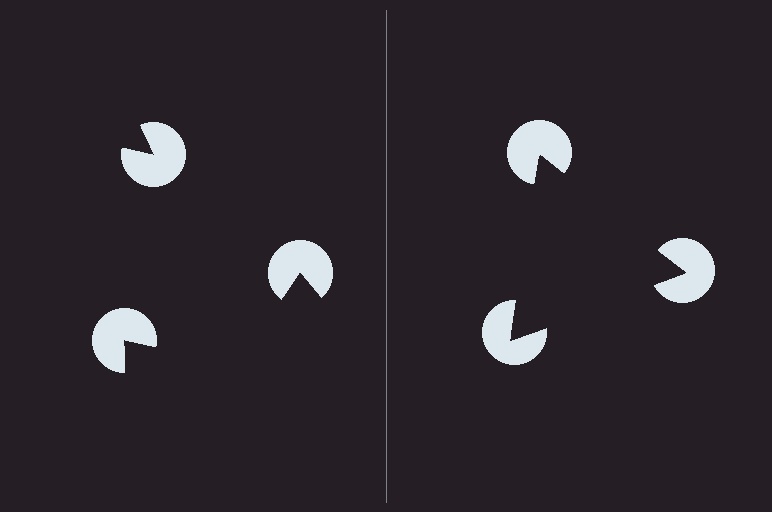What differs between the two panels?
The pac-man discs are positioned identically on both sides; only the wedge orientations differ. On the right they align to a triangle; on the left they are misaligned.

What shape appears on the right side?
An illusory triangle.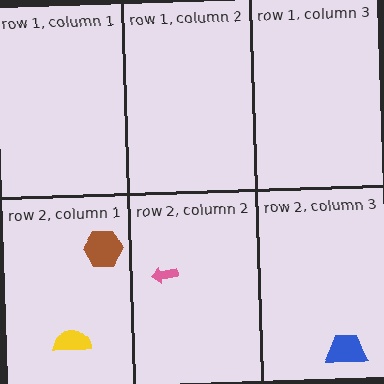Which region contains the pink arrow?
The row 2, column 2 region.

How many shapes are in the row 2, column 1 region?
2.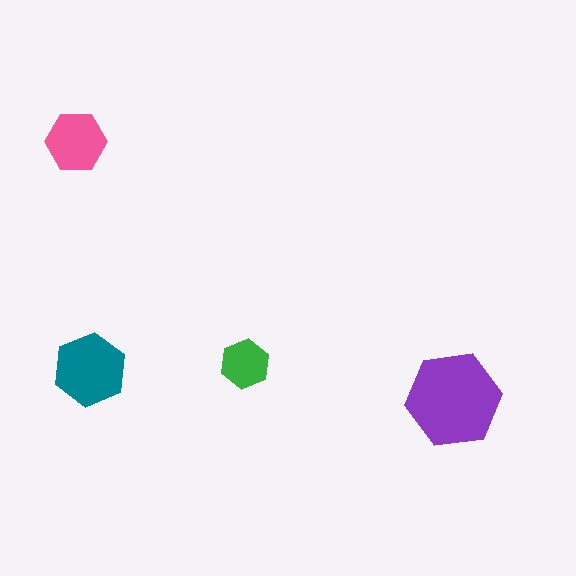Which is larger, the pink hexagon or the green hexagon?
The pink one.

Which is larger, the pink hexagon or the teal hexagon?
The teal one.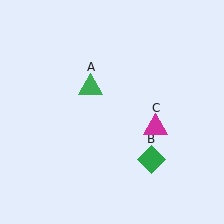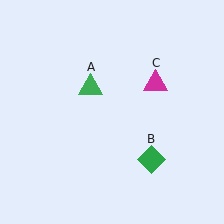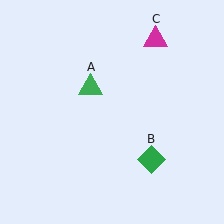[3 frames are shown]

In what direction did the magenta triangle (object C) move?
The magenta triangle (object C) moved up.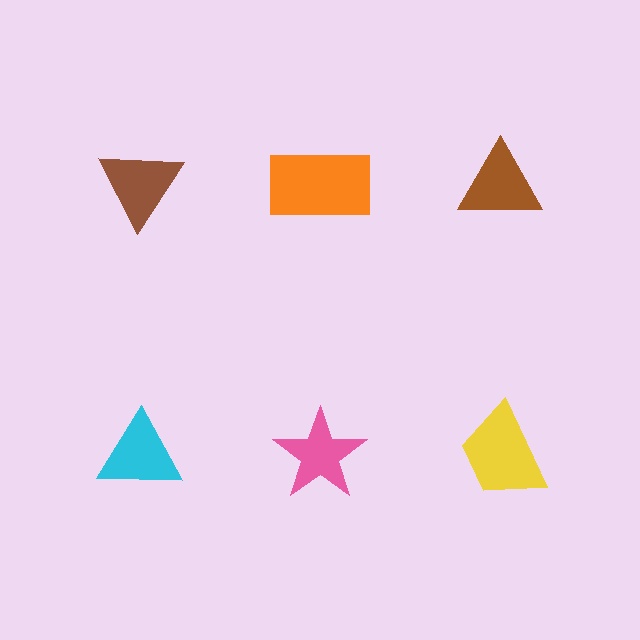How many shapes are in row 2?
3 shapes.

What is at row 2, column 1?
A cyan triangle.